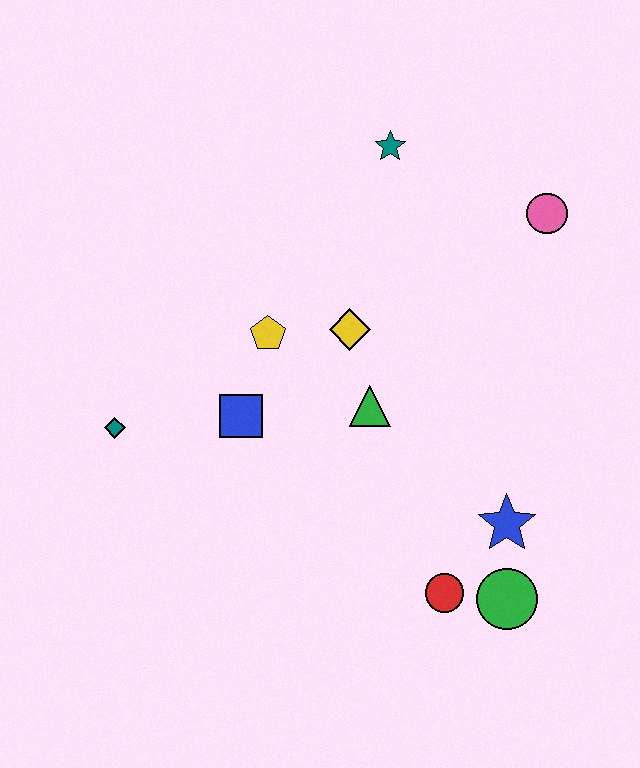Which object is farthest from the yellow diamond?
The green circle is farthest from the yellow diamond.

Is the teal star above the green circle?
Yes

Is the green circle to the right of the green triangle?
Yes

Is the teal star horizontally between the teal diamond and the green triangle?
No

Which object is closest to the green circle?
The red circle is closest to the green circle.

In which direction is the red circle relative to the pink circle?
The red circle is below the pink circle.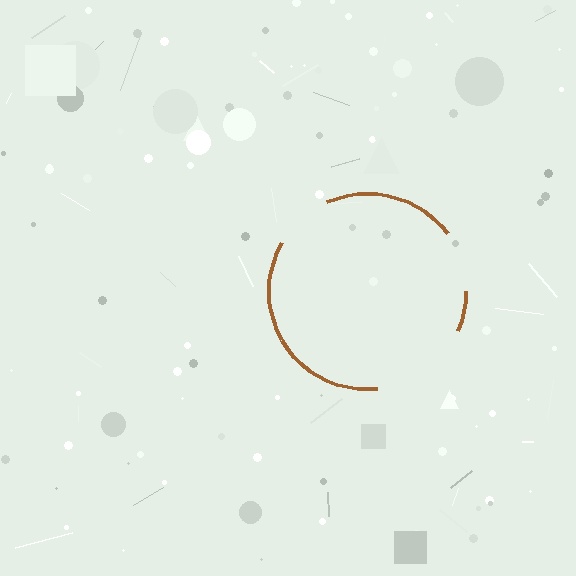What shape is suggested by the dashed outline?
The dashed outline suggests a circle.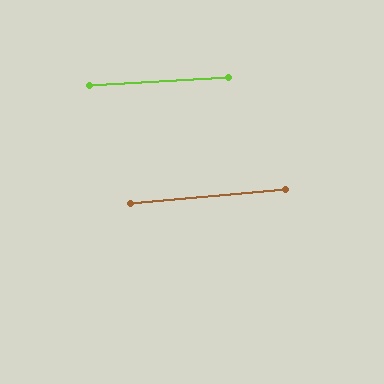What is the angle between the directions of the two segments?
Approximately 2 degrees.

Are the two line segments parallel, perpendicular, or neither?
Parallel — their directions differ by only 1.5°.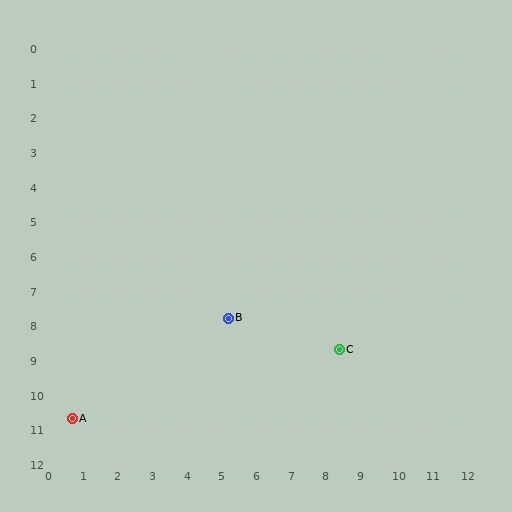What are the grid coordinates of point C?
Point C is at approximately (8.4, 8.7).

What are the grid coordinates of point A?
Point A is at approximately (0.7, 10.7).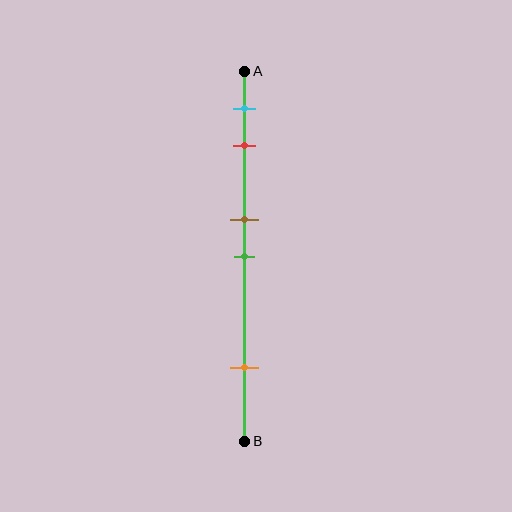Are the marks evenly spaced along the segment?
No, the marks are not evenly spaced.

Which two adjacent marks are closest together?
The brown and green marks are the closest adjacent pair.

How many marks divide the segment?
There are 5 marks dividing the segment.